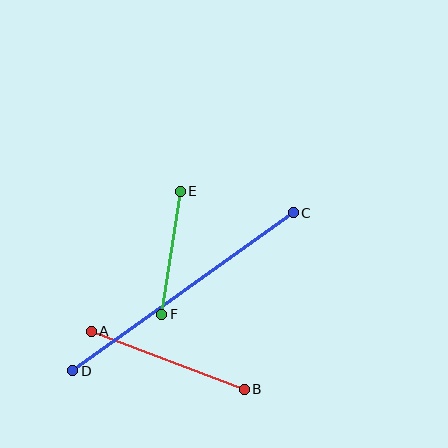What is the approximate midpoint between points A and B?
The midpoint is at approximately (168, 360) pixels.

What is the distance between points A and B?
The distance is approximately 164 pixels.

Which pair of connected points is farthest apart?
Points C and D are farthest apart.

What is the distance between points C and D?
The distance is approximately 271 pixels.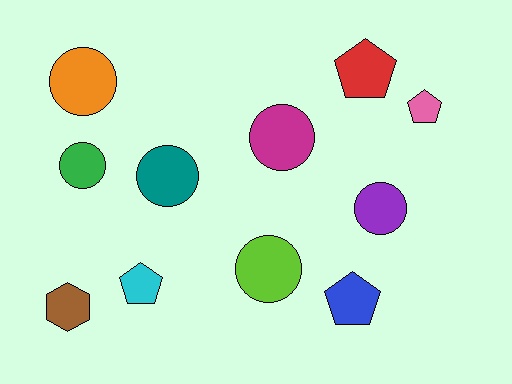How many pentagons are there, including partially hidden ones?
There are 4 pentagons.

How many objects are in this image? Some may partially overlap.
There are 11 objects.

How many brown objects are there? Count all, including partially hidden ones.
There is 1 brown object.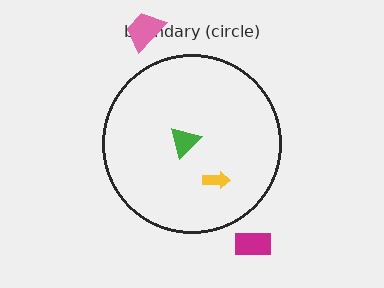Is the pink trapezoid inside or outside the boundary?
Outside.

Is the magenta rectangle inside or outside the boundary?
Outside.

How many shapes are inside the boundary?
2 inside, 2 outside.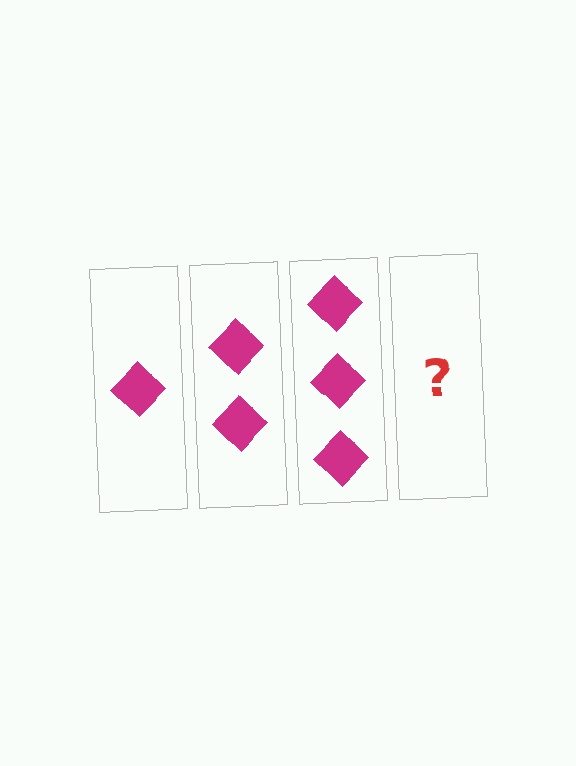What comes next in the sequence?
The next element should be 4 diamonds.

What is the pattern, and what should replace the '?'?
The pattern is that each step adds one more diamond. The '?' should be 4 diamonds.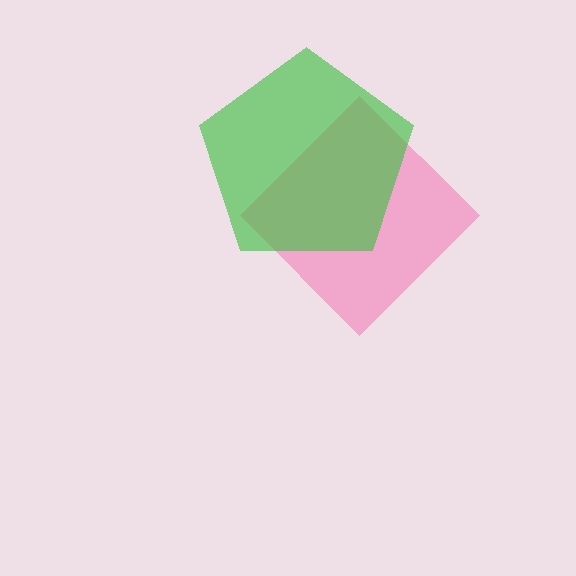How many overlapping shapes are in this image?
There are 2 overlapping shapes in the image.